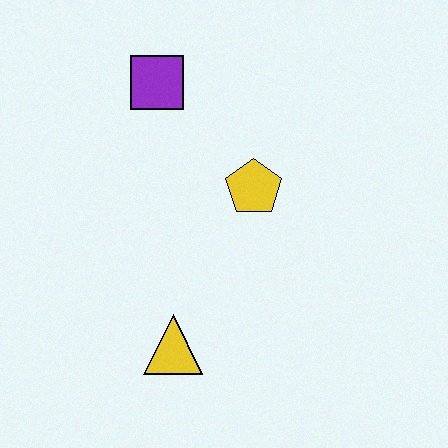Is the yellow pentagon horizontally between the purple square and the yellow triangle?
No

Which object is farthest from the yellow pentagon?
The yellow triangle is farthest from the yellow pentagon.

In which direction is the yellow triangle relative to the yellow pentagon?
The yellow triangle is below the yellow pentagon.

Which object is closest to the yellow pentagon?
The purple square is closest to the yellow pentagon.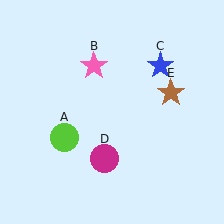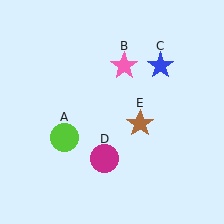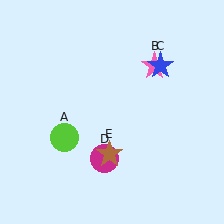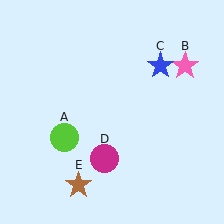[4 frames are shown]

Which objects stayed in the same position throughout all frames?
Lime circle (object A) and blue star (object C) and magenta circle (object D) remained stationary.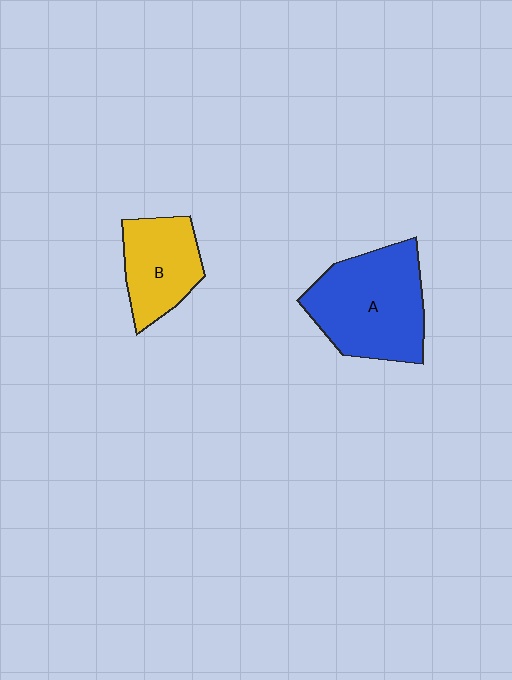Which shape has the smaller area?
Shape B (yellow).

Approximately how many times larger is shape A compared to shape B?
Approximately 1.6 times.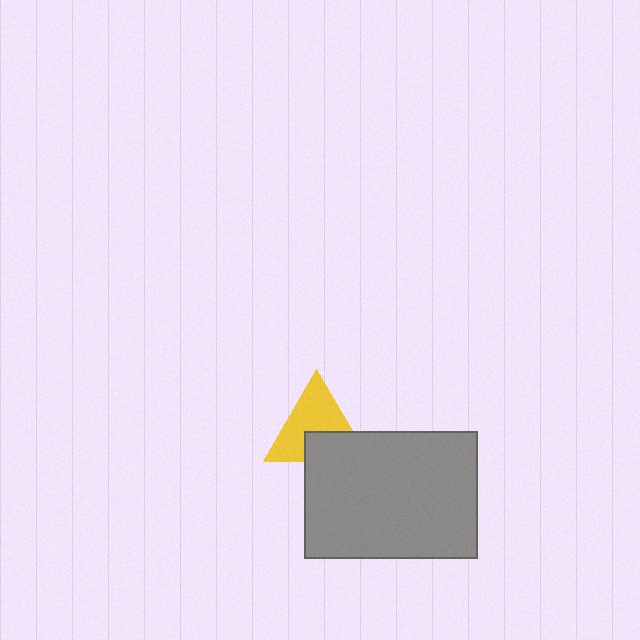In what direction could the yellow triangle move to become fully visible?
The yellow triangle could move up. That would shift it out from behind the gray rectangle entirely.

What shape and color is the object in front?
The object in front is a gray rectangle.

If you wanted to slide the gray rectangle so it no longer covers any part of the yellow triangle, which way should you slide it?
Slide it down — that is the most direct way to separate the two shapes.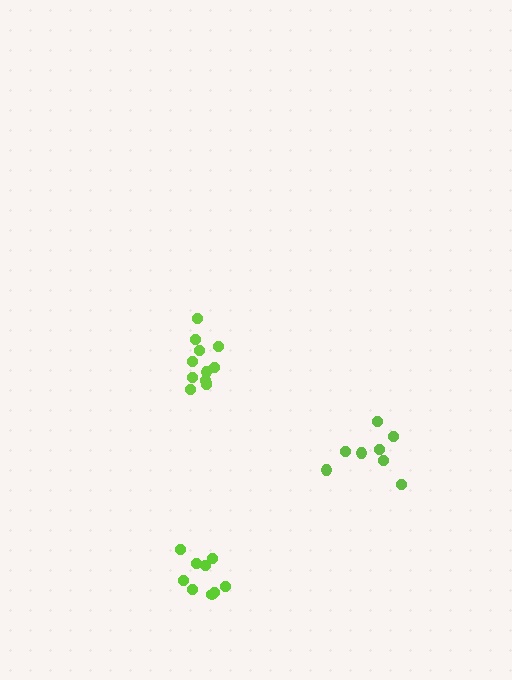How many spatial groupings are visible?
There are 3 spatial groupings.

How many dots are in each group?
Group 1: 12 dots, Group 2: 8 dots, Group 3: 9 dots (29 total).